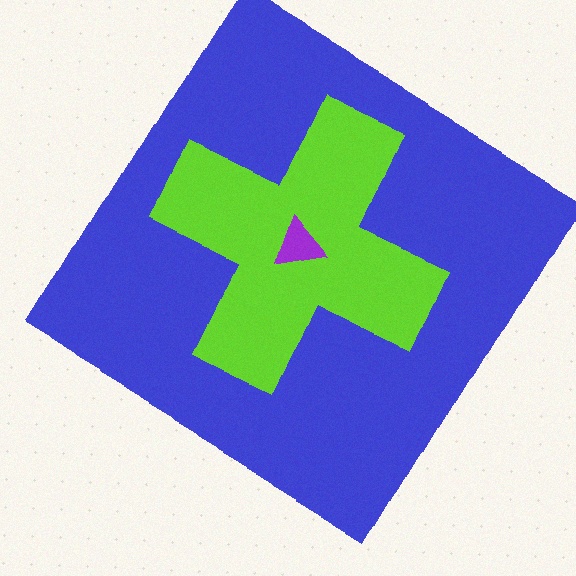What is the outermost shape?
The blue diamond.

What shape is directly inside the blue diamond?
The lime cross.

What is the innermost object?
The purple triangle.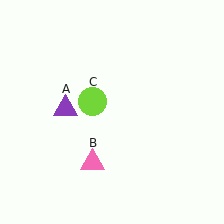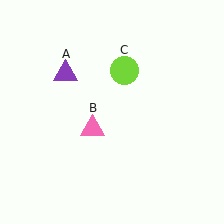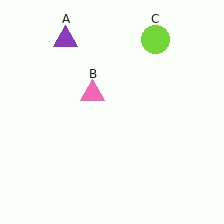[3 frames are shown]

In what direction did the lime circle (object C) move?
The lime circle (object C) moved up and to the right.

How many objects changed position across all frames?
3 objects changed position: purple triangle (object A), pink triangle (object B), lime circle (object C).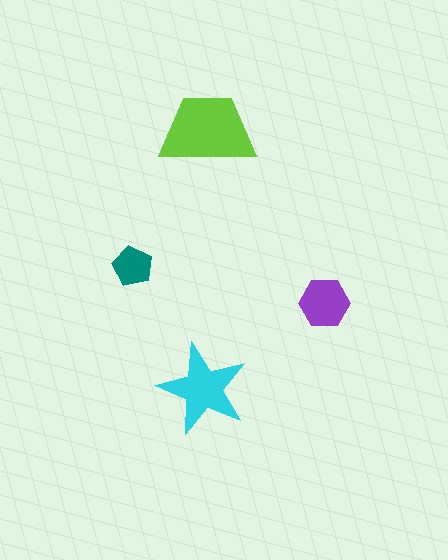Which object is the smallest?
The teal pentagon.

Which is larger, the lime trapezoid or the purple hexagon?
The lime trapezoid.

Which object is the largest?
The lime trapezoid.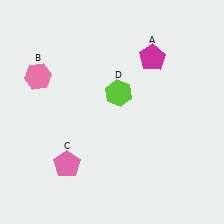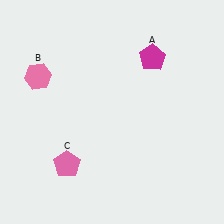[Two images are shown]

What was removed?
The lime hexagon (D) was removed in Image 2.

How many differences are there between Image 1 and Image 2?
There is 1 difference between the two images.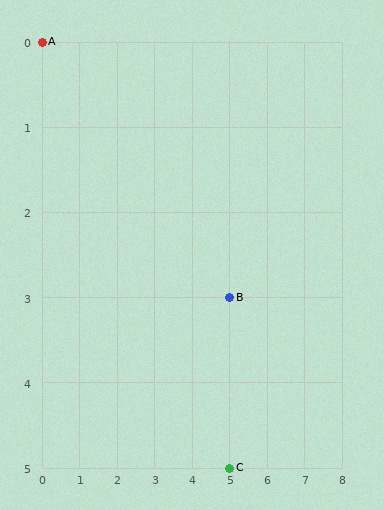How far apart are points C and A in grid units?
Points C and A are 5 columns and 5 rows apart (about 7.1 grid units diagonally).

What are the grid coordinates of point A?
Point A is at grid coordinates (0, 0).